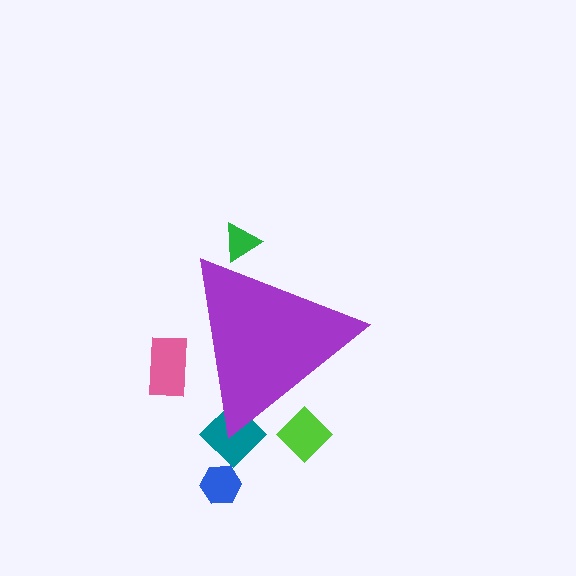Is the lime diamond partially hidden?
Yes, the lime diamond is partially hidden behind the purple triangle.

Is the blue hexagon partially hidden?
No, the blue hexagon is fully visible.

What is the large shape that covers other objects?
A purple triangle.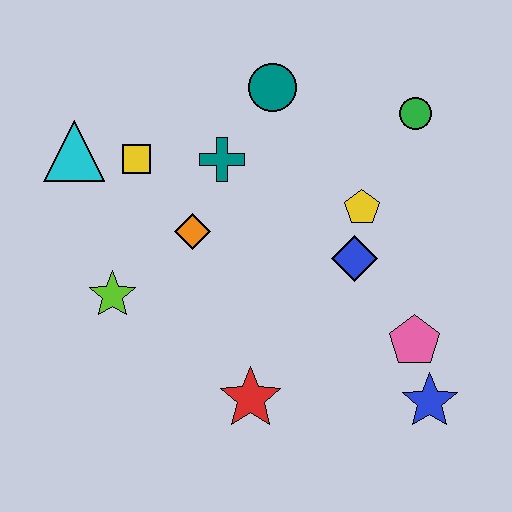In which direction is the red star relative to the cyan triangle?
The red star is below the cyan triangle.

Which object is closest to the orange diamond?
The teal cross is closest to the orange diamond.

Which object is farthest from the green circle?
The lime star is farthest from the green circle.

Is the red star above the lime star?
No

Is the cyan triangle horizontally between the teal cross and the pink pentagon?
No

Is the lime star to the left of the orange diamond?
Yes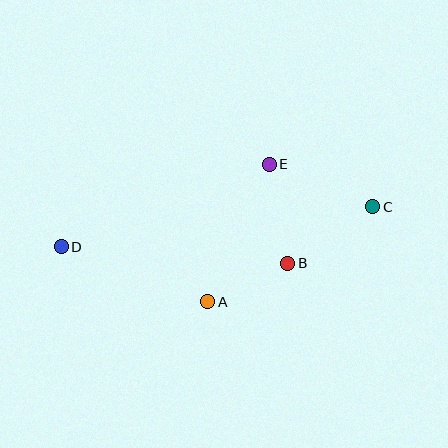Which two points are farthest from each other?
Points C and D are farthest from each other.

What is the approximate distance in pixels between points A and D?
The distance between A and D is approximately 156 pixels.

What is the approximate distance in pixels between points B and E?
The distance between B and E is approximately 101 pixels.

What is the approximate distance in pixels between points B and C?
The distance between B and C is approximately 102 pixels.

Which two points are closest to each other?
Points A and B are closest to each other.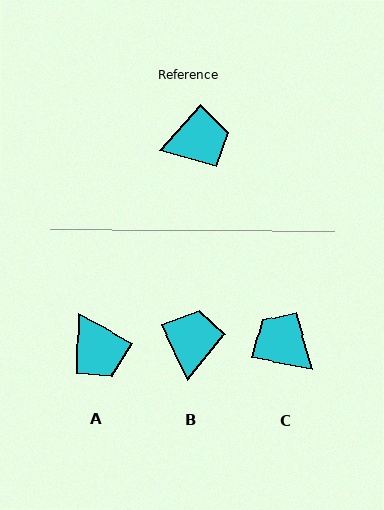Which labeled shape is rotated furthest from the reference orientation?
C, about 121 degrees away.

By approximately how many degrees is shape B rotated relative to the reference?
Approximately 67 degrees counter-clockwise.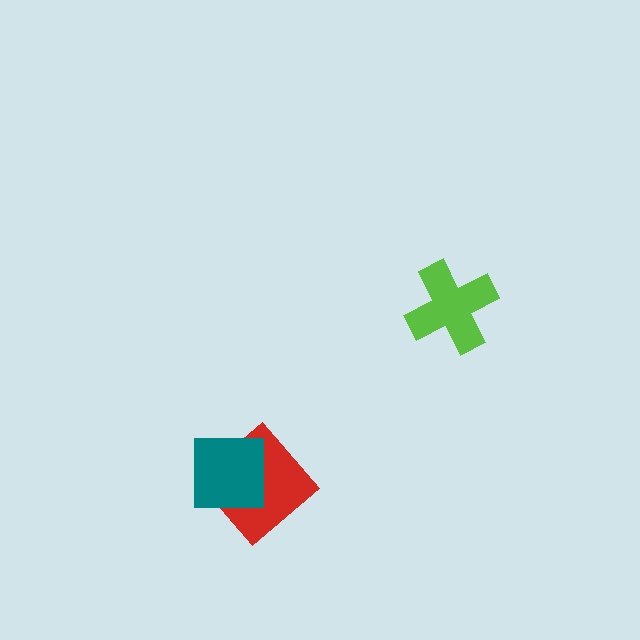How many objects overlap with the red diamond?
1 object overlaps with the red diamond.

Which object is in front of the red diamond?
The teal square is in front of the red diamond.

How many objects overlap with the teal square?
1 object overlaps with the teal square.